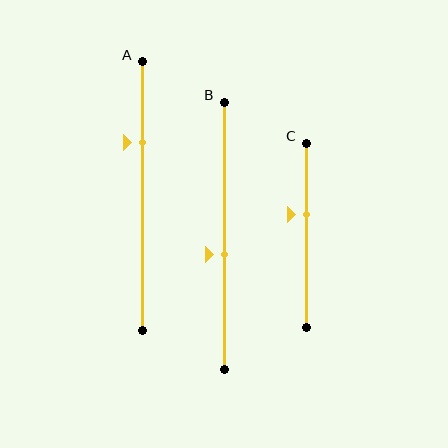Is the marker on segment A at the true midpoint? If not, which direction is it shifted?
No, the marker on segment A is shifted upward by about 20% of the segment length.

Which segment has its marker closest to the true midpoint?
Segment B has its marker closest to the true midpoint.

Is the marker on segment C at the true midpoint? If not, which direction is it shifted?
No, the marker on segment C is shifted upward by about 11% of the segment length.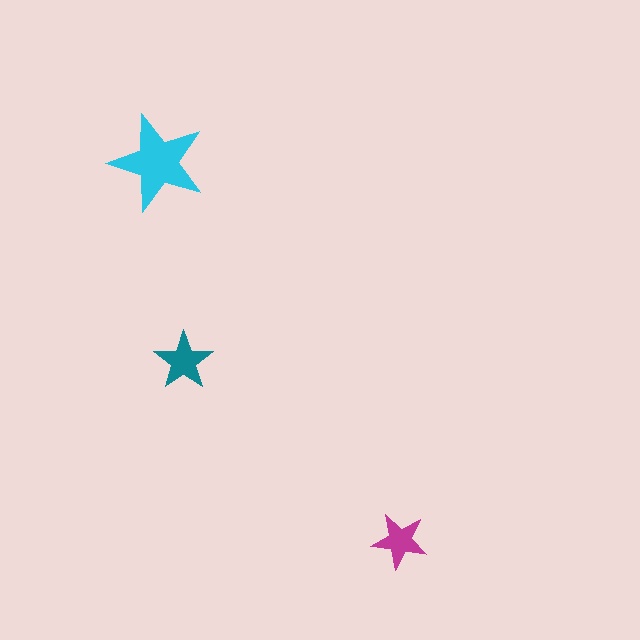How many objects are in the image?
There are 3 objects in the image.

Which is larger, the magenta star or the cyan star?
The cyan one.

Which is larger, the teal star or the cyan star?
The cyan one.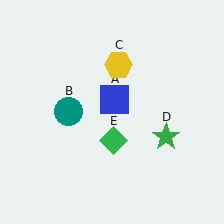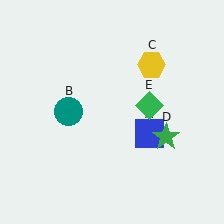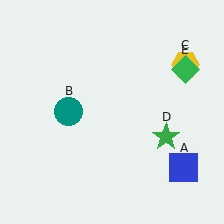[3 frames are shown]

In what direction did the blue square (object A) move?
The blue square (object A) moved down and to the right.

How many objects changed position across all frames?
3 objects changed position: blue square (object A), yellow hexagon (object C), green diamond (object E).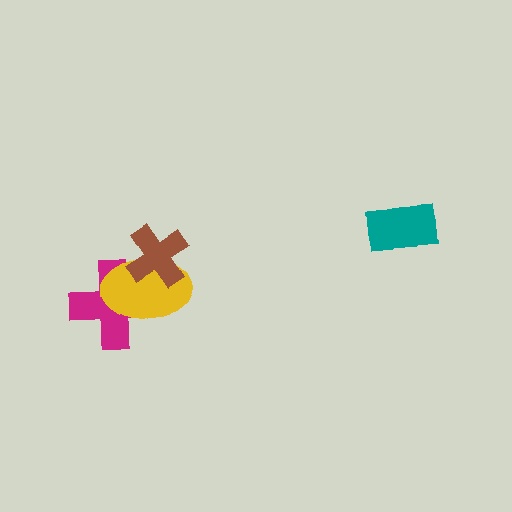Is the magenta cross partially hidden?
Yes, it is partially covered by another shape.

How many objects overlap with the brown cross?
2 objects overlap with the brown cross.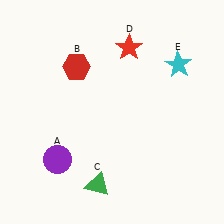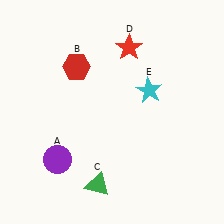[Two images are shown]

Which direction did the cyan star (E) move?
The cyan star (E) moved left.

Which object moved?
The cyan star (E) moved left.